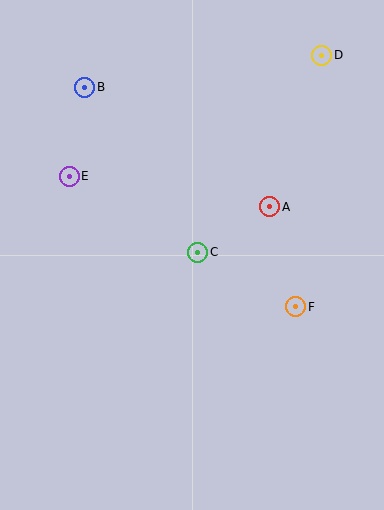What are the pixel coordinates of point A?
Point A is at (270, 207).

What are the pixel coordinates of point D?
Point D is at (322, 55).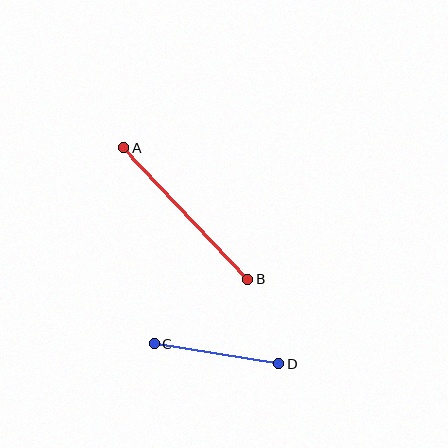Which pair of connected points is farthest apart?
Points A and B are farthest apart.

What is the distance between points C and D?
The distance is approximately 126 pixels.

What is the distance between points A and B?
The distance is approximately 180 pixels.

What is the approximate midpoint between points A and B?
The midpoint is at approximately (186, 214) pixels.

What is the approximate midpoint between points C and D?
The midpoint is at approximately (217, 354) pixels.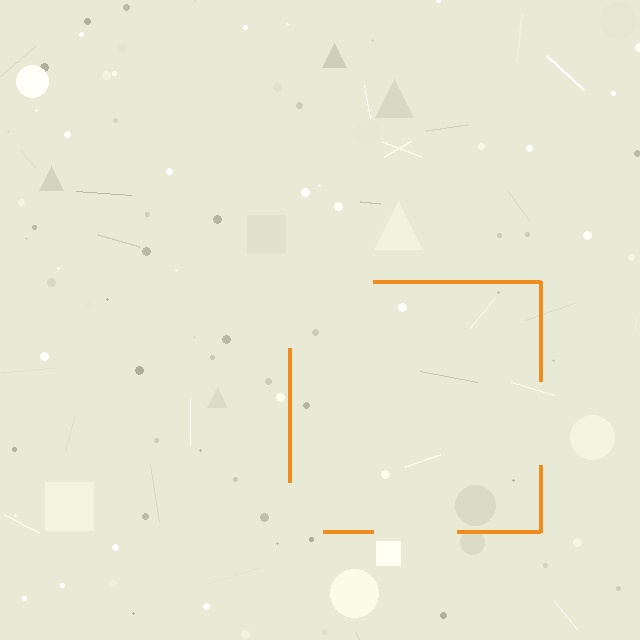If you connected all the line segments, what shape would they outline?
They would outline a square.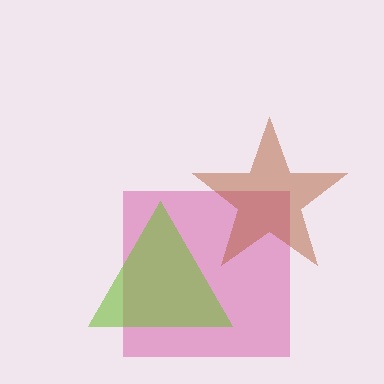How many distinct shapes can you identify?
There are 3 distinct shapes: a pink square, a lime triangle, a brown star.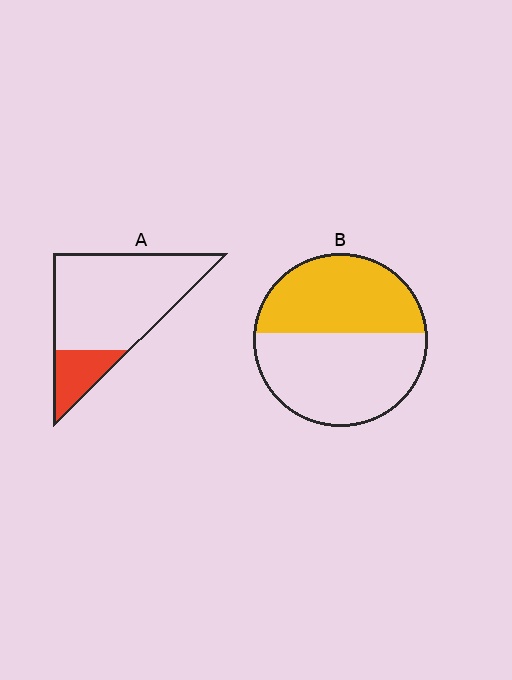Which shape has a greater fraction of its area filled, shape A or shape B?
Shape B.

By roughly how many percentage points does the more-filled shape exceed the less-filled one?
By roughly 25 percentage points (B over A).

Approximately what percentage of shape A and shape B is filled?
A is approximately 20% and B is approximately 45%.